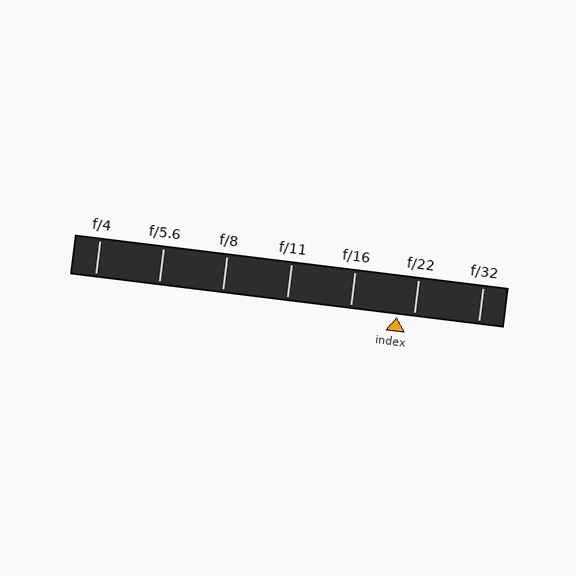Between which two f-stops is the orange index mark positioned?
The index mark is between f/16 and f/22.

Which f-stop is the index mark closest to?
The index mark is closest to f/22.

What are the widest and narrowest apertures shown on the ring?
The widest aperture shown is f/4 and the narrowest is f/32.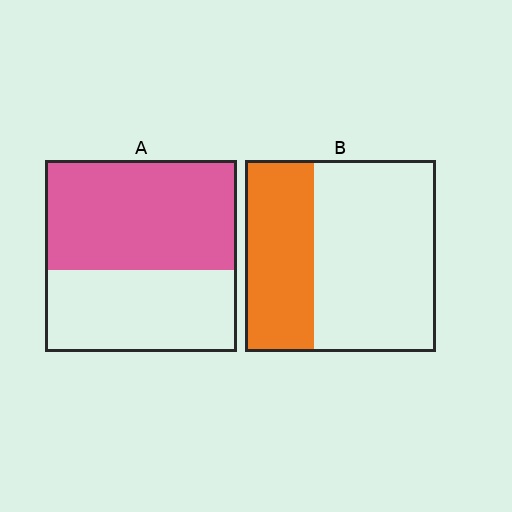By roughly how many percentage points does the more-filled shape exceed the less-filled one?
By roughly 20 percentage points (A over B).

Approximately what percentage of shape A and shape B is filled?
A is approximately 55% and B is approximately 35%.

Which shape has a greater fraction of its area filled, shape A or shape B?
Shape A.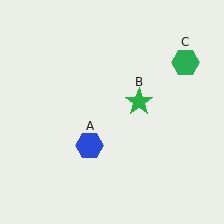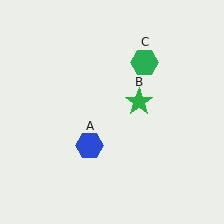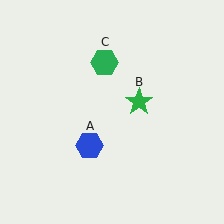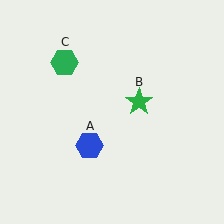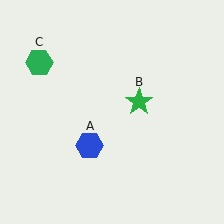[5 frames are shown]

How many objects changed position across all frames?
1 object changed position: green hexagon (object C).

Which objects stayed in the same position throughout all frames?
Blue hexagon (object A) and green star (object B) remained stationary.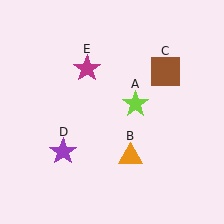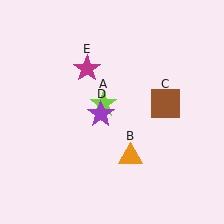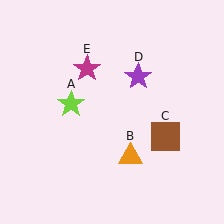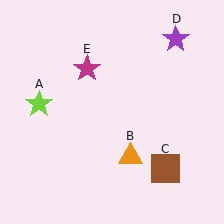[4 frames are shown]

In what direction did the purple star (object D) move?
The purple star (object D) moved up and to the right.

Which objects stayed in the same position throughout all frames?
Orange triangle (object B) and magenta star (object E) remained stationary.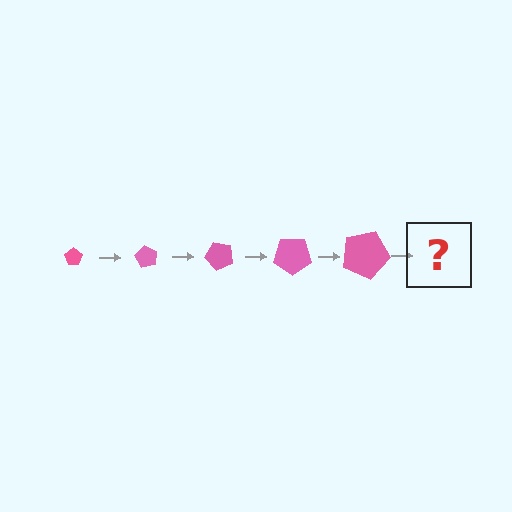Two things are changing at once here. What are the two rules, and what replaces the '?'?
The two rules are that the pentagon grows larger each step and it rotates 60 degrees each step. The '?' should be a pentagon, larger than the previous one and rotated 300 degrees from the start.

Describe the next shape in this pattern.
It should be a pentagon, larger than the previous one and rotated 300 degrees from the start.